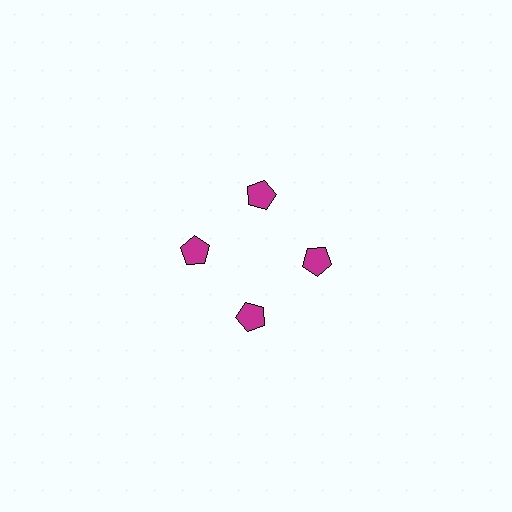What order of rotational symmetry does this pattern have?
This pattern has 4-fold rotational symmetry.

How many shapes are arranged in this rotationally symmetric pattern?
There are 4 shapes, arranged in 4 groups of 1.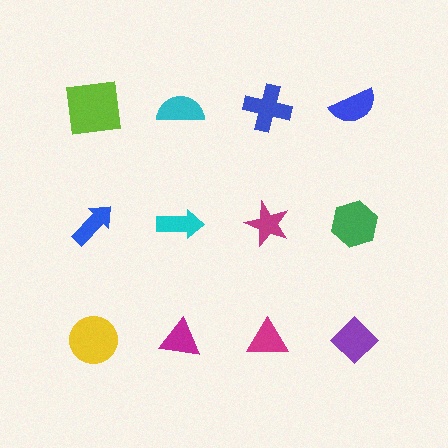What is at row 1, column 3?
A blue cross.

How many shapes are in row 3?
4 shapes.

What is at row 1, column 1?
A lime square.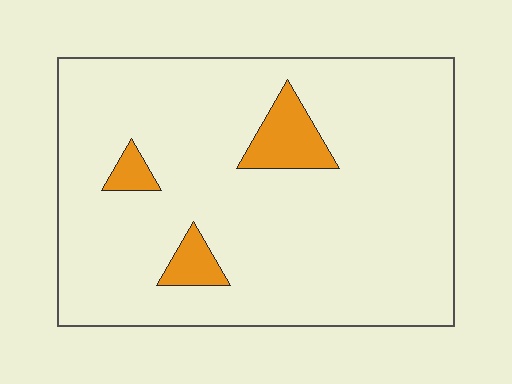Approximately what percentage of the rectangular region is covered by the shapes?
Approximately 10%.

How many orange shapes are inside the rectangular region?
3.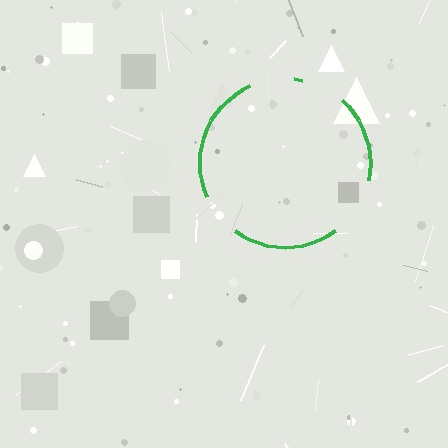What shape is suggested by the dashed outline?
The dashed outline suggests a circle.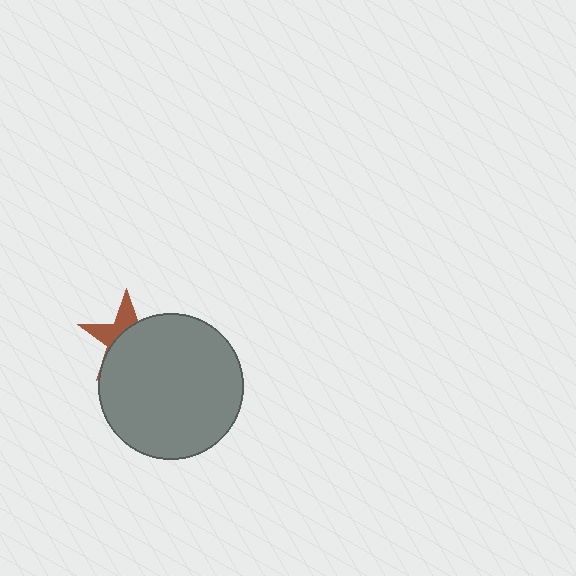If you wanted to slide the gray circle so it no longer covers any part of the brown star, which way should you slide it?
Slide it toward the lower-right — that is the most direct way to separate the two shapes.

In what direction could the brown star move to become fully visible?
The brown star could move toward the upper-left. That would shift it out from behind the gray circle entirely.